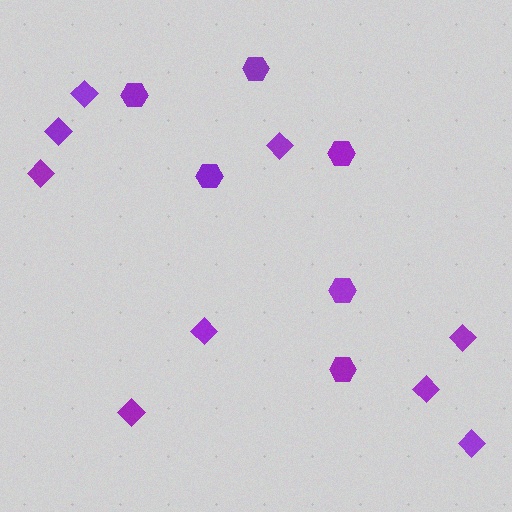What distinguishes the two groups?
There are 2 groups: one group of hexagons (6) and one group of diamonds (9).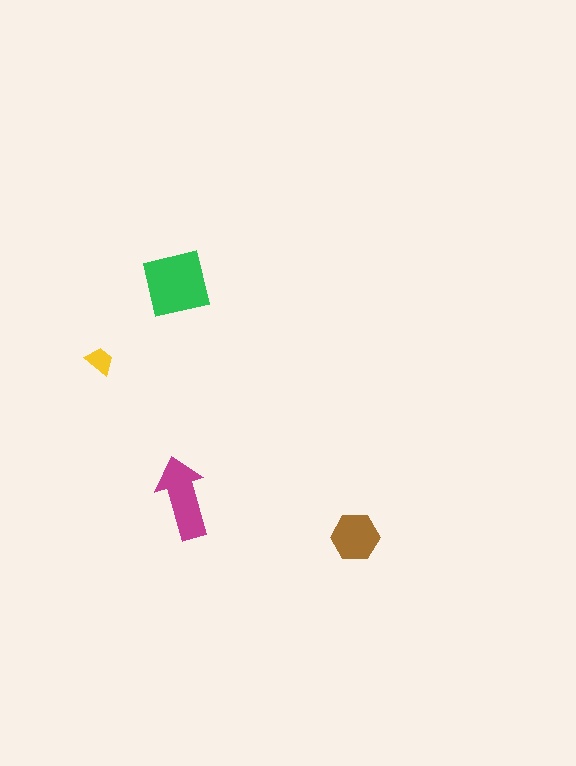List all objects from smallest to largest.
The yellow trapezoid, the brown hexagon, the magenta arrow, the green square.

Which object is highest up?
The green square is topmost.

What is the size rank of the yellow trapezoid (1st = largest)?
4th.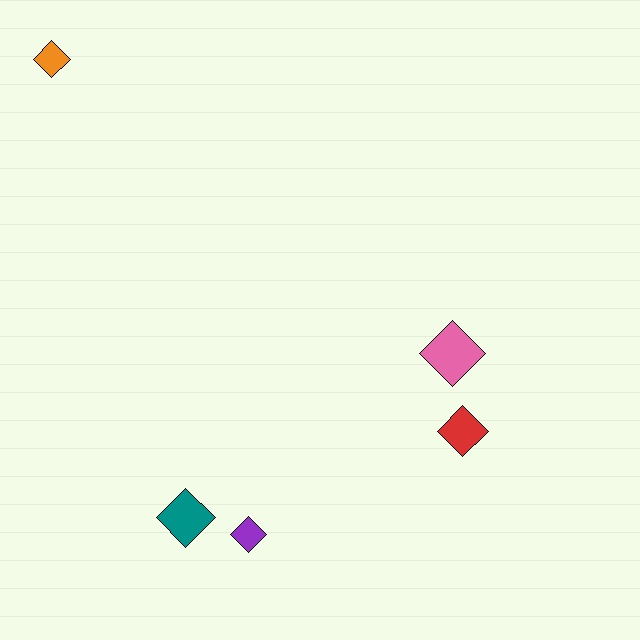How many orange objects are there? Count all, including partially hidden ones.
There is 1 orange object.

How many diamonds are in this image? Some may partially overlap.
There are 5 diamonds.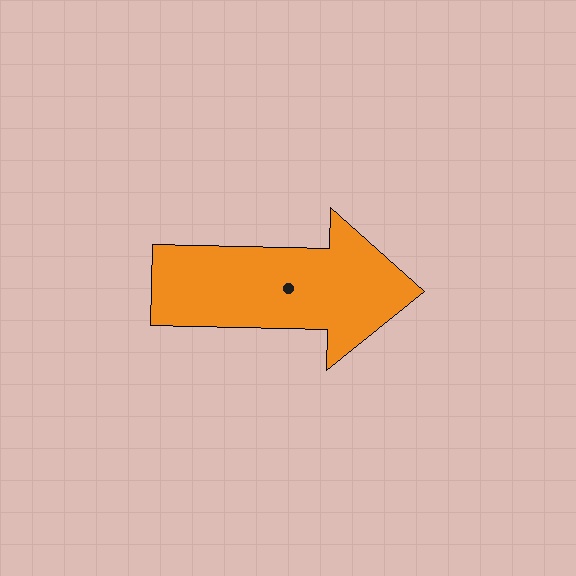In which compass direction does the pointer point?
East.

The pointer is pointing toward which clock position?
Roughly 3 o'clock.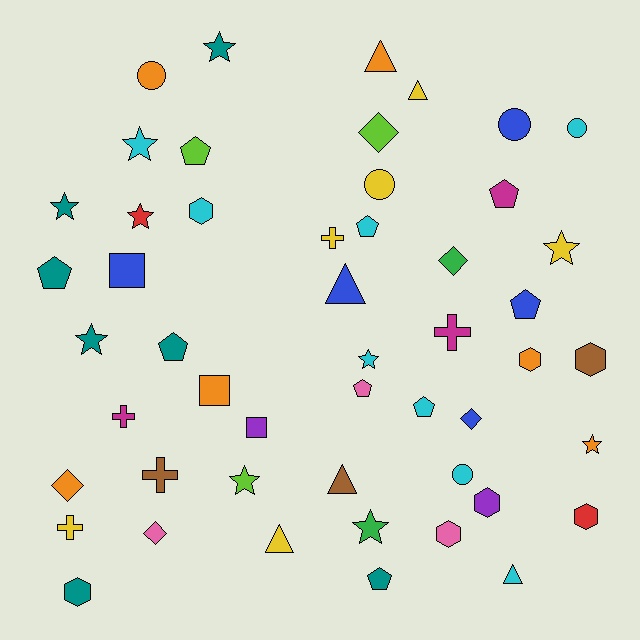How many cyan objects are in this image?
There are 8 cyan objects.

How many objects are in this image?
There are 50 objects.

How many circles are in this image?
There are 5 circles.